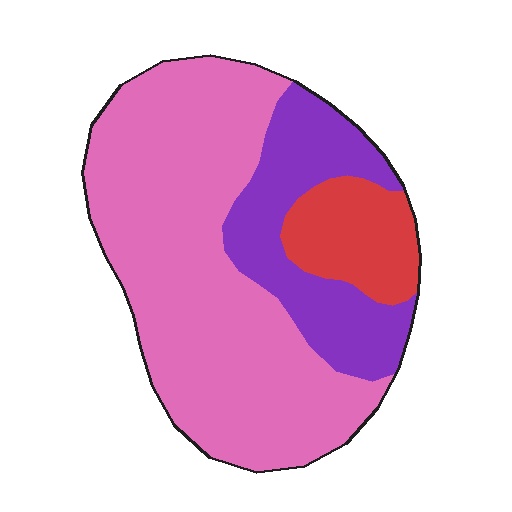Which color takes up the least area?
Red, at roughly 15%.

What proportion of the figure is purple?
Purple takes up less than a quarter of the figure.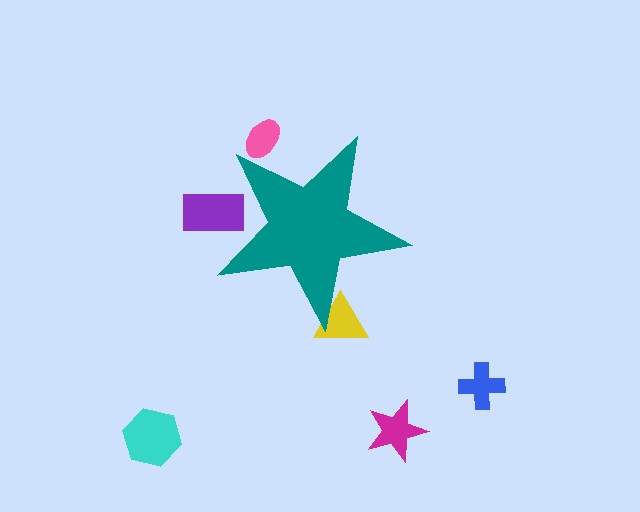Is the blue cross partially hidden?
No, the blue cross is fully visible.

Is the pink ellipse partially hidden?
Yes, the pink ellipse is partially hidden behind the teal star.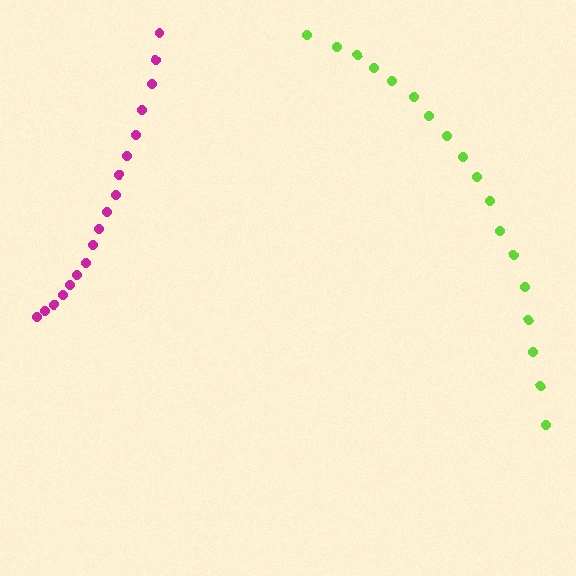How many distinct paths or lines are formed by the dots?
There are 2 distinct paths.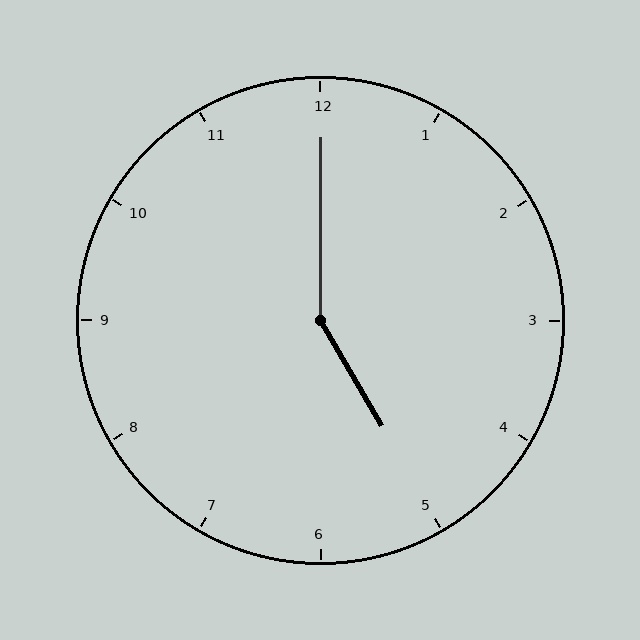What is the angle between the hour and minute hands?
Approximately 150 degrees.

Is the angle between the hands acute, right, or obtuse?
It is obtuse.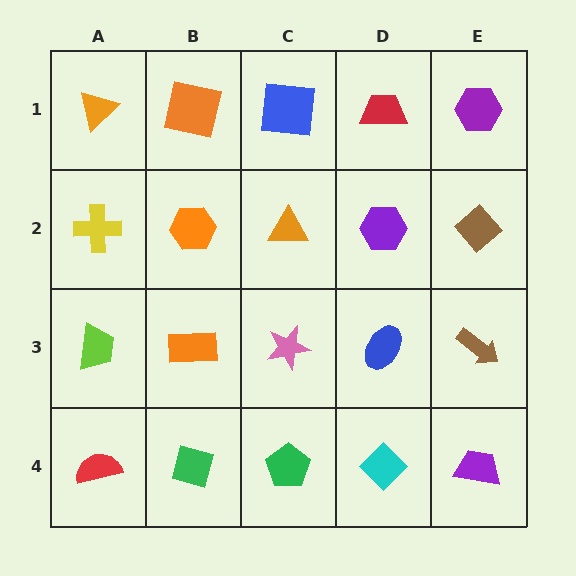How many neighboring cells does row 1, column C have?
3.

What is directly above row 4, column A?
A lime trapezoid.